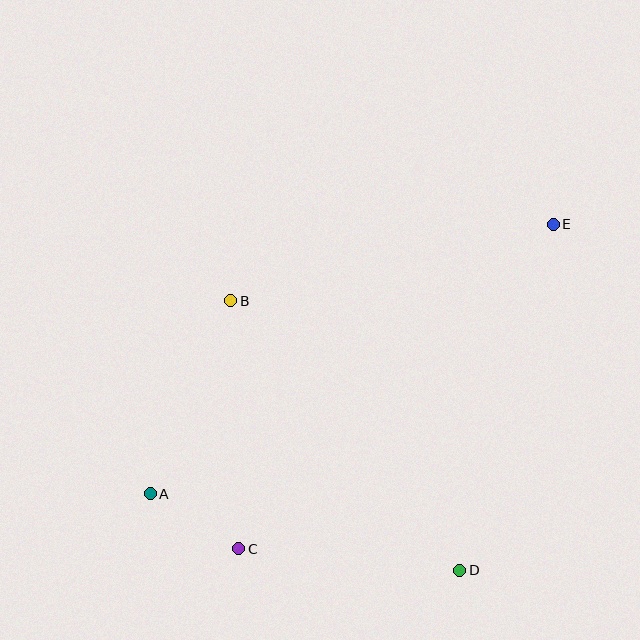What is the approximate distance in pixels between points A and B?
The distance between A and B is approximately 209 pixels.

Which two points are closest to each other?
Points A and C are closest to each other.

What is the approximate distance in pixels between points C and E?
The distance between C and E is approximately 452 pixels.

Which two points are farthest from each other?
Points A and E are farthest from each other.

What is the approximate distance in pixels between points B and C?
The distance between B and C is approximately 248 pixels.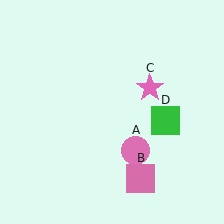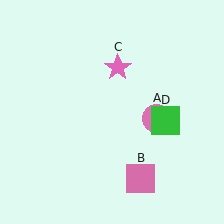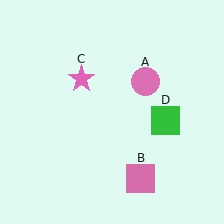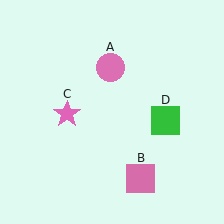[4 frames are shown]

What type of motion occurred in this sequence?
The pink circle (object A), pink star (object C) rotated counterclockwise around the center of the scene.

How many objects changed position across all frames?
2 objects changed position: pink circle (object A), pink star (object C).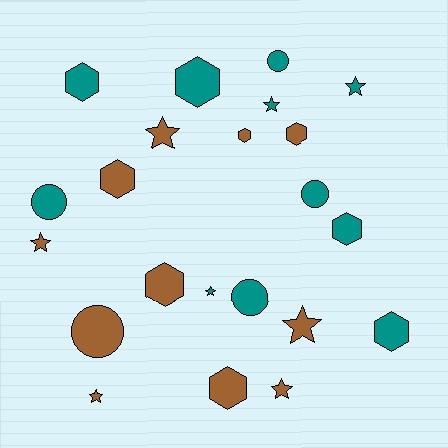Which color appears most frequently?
Teal, with 11 objects.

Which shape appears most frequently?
Hexagon, with 9 objects.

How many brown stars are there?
There are 5 brown stars.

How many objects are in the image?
There are 22 objects.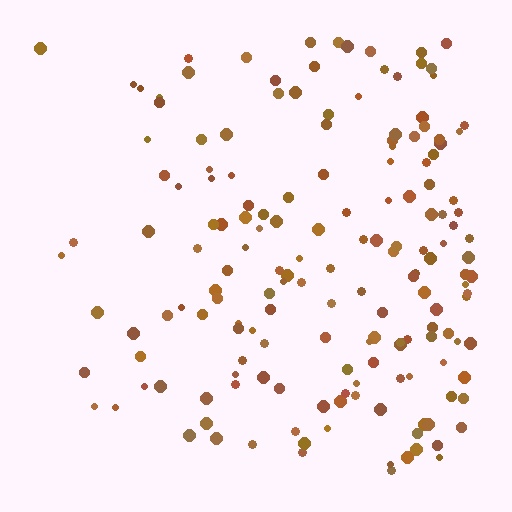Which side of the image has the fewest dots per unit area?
The left.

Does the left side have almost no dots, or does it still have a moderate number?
Still a moderate number, just noticeably fewer than the right.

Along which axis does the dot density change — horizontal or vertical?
Horizontal.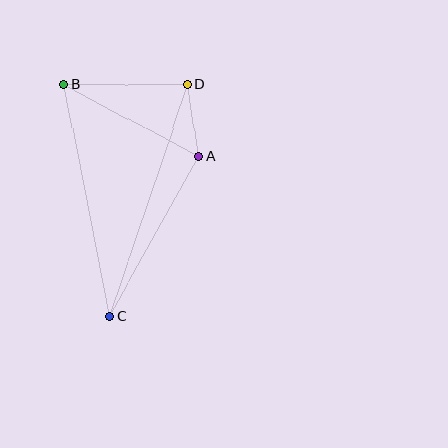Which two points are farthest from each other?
Points C and D are farthest from each other.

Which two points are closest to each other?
Points A and D are closest to each other.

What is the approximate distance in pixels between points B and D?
The distance between B and D is approximately 124 pixels.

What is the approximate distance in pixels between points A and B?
The distance between A and B is approximately 153 pixels.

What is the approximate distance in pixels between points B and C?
The distance between B and C is approximately 236 pixels.